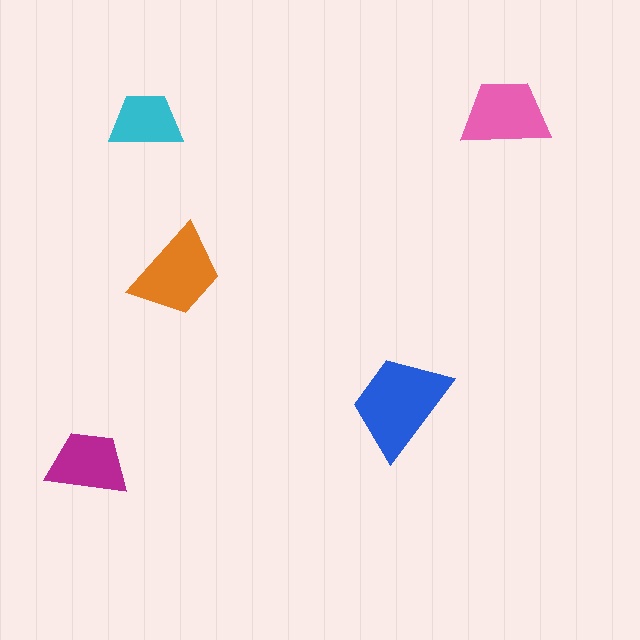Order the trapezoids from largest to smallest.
the blue one, the orange one, the pink one, the magenta one, the cyan one.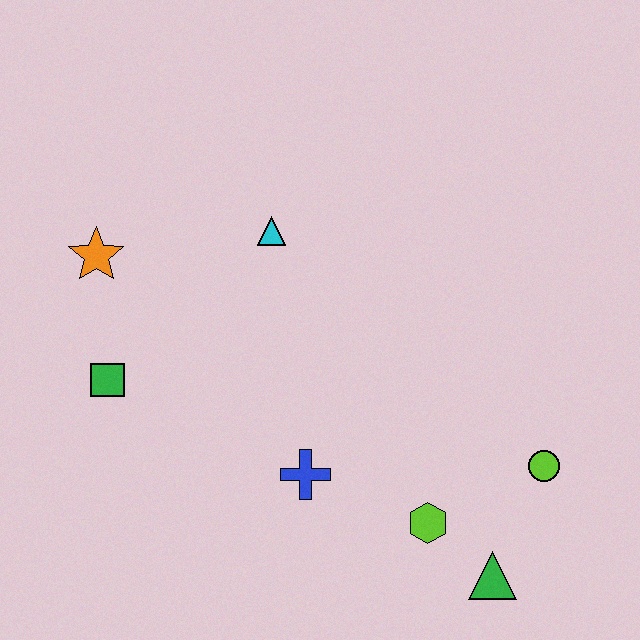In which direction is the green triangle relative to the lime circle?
The green triangle is below the lime circle.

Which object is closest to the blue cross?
The lime hexagon is closest to the blue cross.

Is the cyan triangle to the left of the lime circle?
Yes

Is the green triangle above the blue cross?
No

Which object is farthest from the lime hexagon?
The orange star is farthest from the lime hexagon.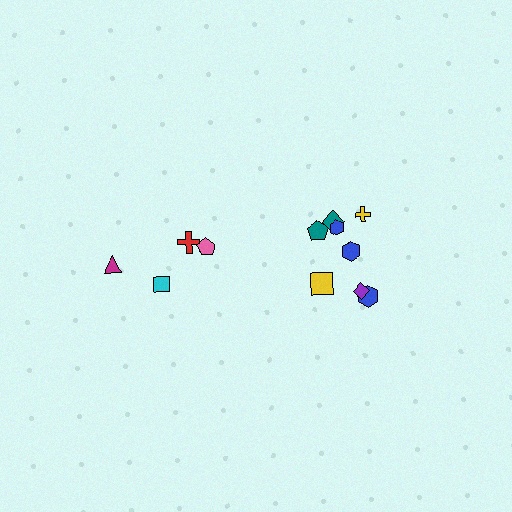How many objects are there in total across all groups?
There are 12 objects.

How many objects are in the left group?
There are 4 objects.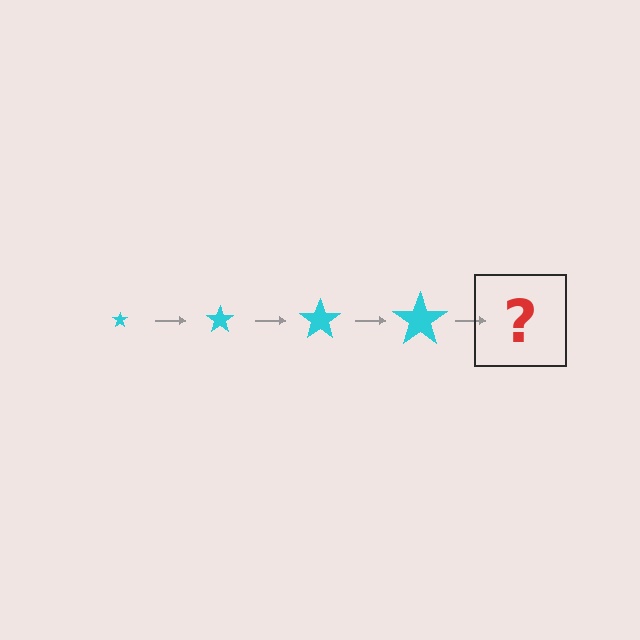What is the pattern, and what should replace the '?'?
The pattern is that the star gets progressively larger each step. The '?' should be a cyan star, larger than the previous one.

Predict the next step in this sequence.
The next step is a cyan star, larger than the previous one.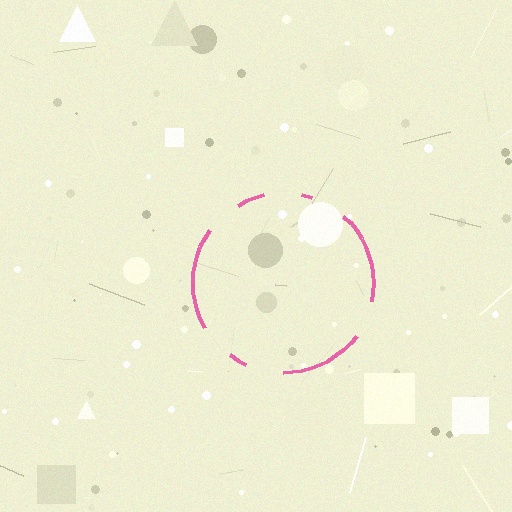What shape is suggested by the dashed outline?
The dashed outline suggests a circle.